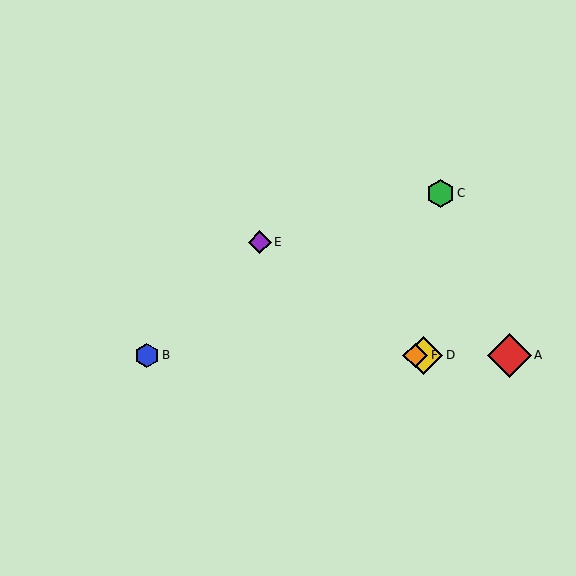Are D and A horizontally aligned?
Yes, both are at y≈355.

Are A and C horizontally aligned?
No, A is at y≈355 and C is at y≈193.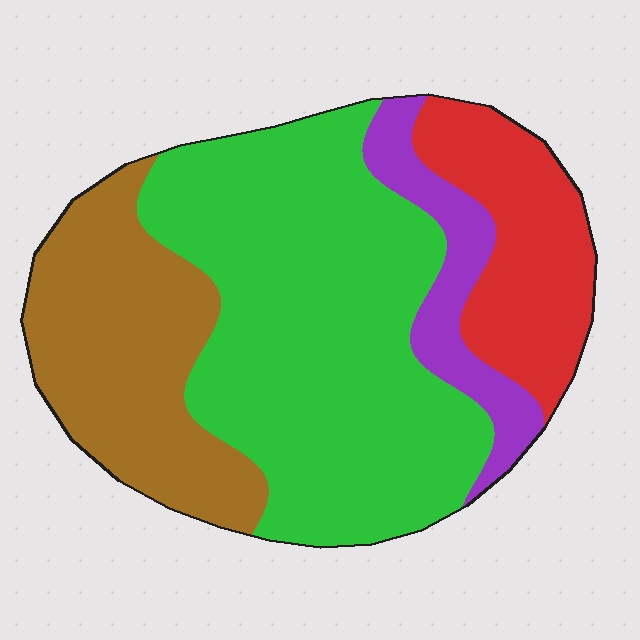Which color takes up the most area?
Green, at roughly 50%.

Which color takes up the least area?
Purple, at roughly 10%.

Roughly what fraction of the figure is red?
Red takes up about one sixth (1/6) of the figure.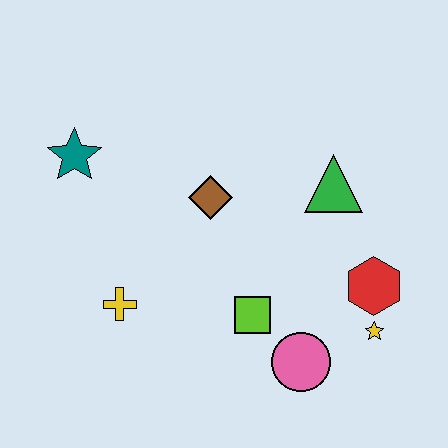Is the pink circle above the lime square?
No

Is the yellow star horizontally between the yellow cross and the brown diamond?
No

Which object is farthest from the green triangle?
The teal star is farthest from the green triangle.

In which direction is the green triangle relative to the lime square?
The green triangle is above the lime square.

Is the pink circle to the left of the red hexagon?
Yes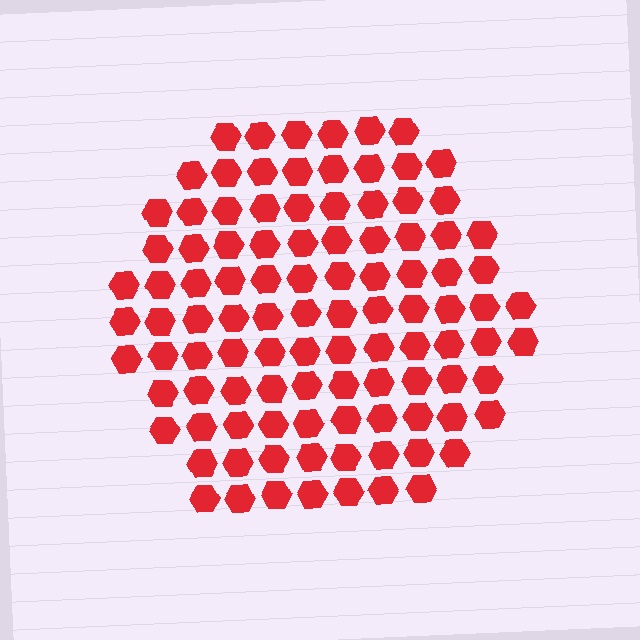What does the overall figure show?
The overall figure shows a hexagon.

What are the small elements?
The small elements are hexagons.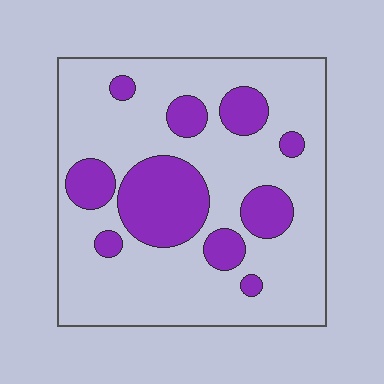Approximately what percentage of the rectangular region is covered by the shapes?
Approximately 25%.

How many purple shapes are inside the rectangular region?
10.